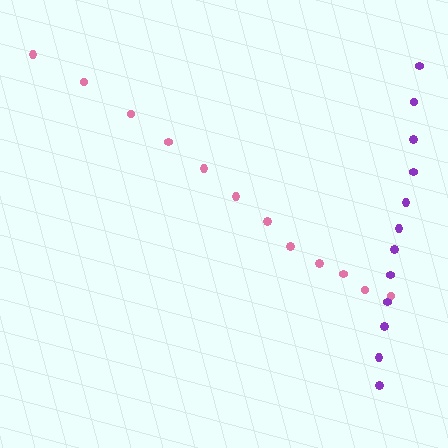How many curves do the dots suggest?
There are 2 distinct paths.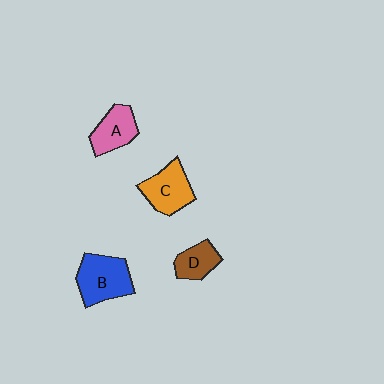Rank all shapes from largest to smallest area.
From largest to smallest: B (blue), C (orange), A (pink), D (brown).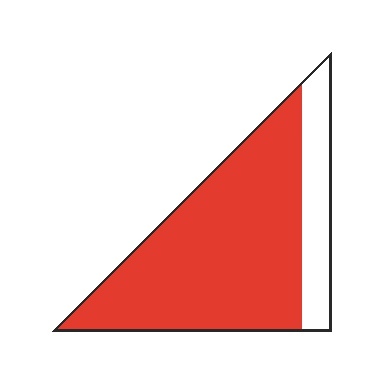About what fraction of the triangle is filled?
About four fifths (4/5).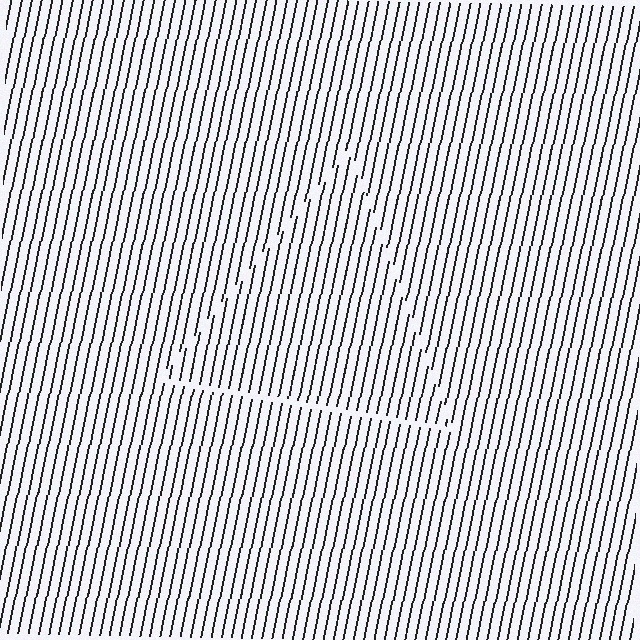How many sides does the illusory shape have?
3 sides — the line-ends trace a triangle.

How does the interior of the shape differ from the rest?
The interior of the shape contains the same grating, shifted by half a period — the contour is defined by the phase discontinuity where line-ends from the inner and outer gratings abut.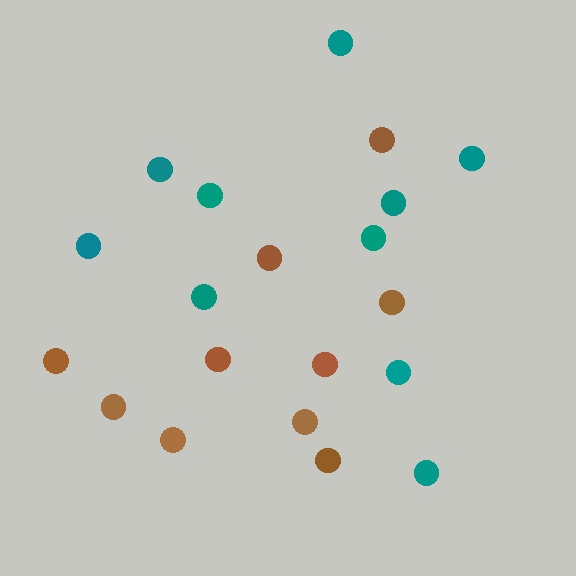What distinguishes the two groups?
There are 2 groups: one group of brown circles (10) and one group of teal circles (10).